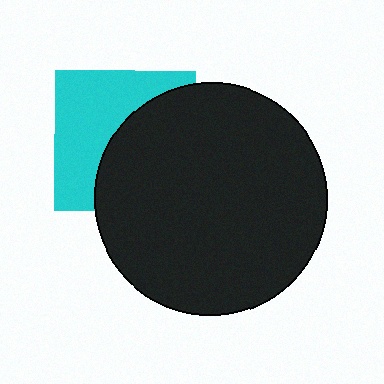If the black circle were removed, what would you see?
You would see the complete cyan square.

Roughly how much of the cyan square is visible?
About half of it is visible (roughly 49%).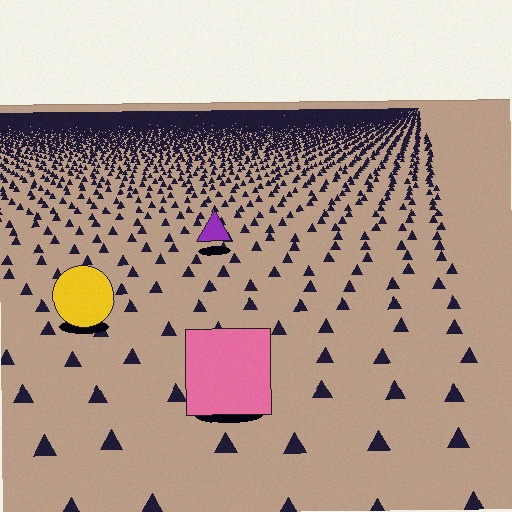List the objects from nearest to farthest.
From nearest to farthest: the pink square, the yellow circle, the purple triangle.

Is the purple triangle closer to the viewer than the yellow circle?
No. The yellow circle is closer — you can tell from the texture gradient: the ground texture is coarser near it.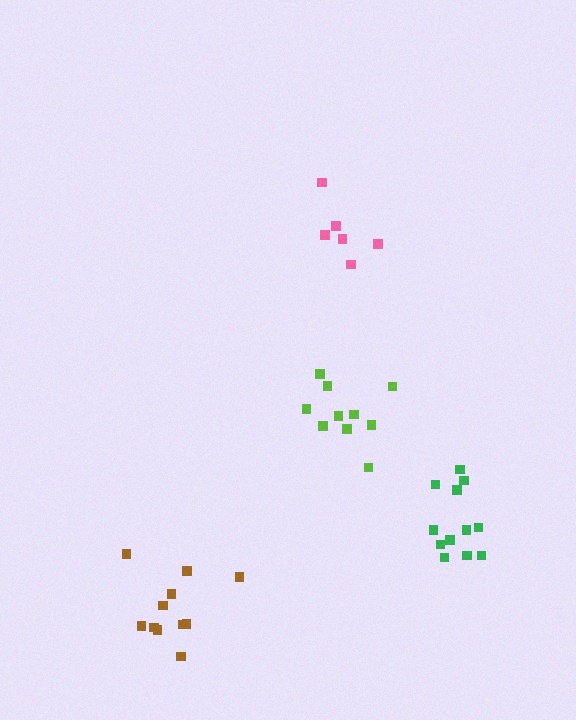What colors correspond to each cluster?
The clusters are colored: brown, pink, green, lime.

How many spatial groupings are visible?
There are 4 spatial groupings.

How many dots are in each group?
Group 1: 11 dots, Group 2: 6 dots, Group 3: 12 dots, Group 4: 10 dots (39 total).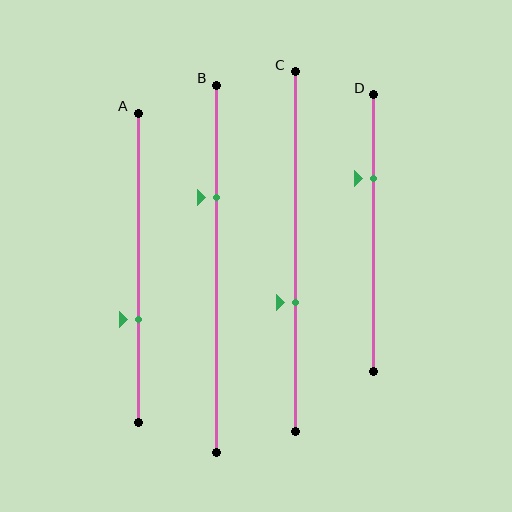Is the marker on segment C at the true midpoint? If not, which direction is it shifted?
No, the marker on segment C is shifted downward by about 14% of the segment length.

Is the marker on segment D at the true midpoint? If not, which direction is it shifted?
No, the marker on segment D is shifted upward by about 20% of the segment length.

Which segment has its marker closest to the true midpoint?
Segment C has its marker closest to the true midpoint.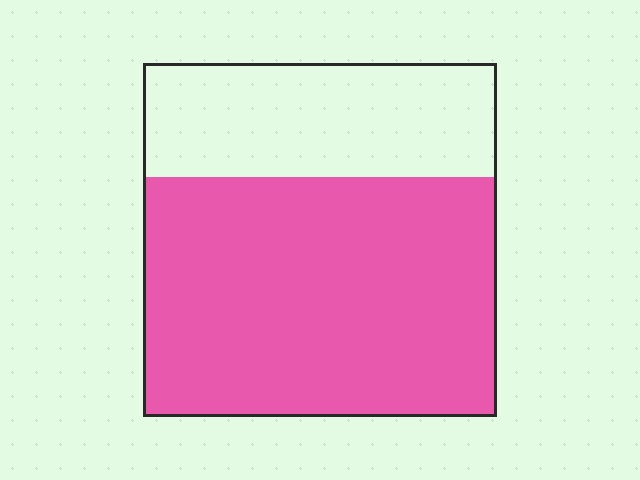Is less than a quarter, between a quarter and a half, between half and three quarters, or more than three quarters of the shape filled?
Between half and three quarters.